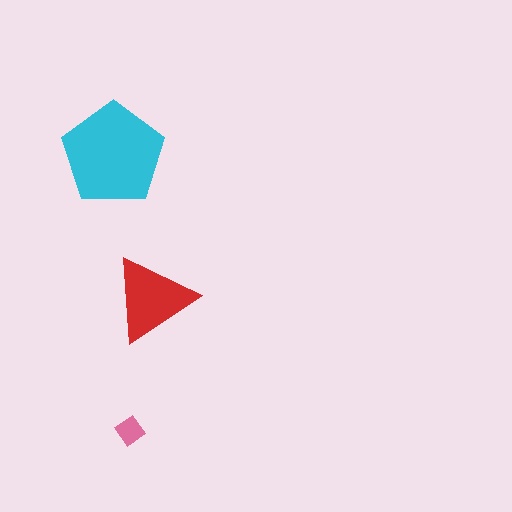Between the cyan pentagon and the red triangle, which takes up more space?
The cyan pentagon.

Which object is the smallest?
The pink diamond.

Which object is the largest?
The cyan pentagon.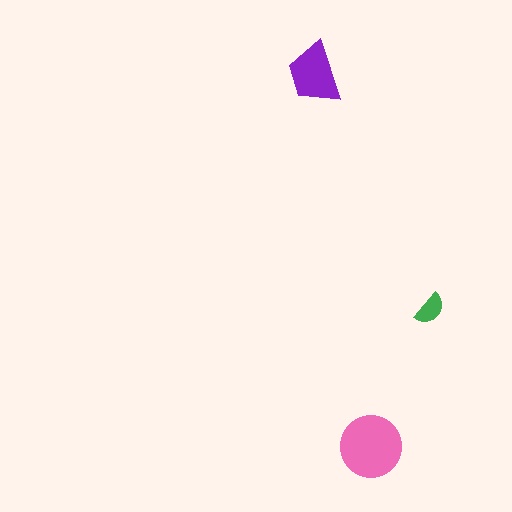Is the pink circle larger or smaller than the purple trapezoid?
Larger.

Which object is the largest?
The pink circle.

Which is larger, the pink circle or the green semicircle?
The pink circle.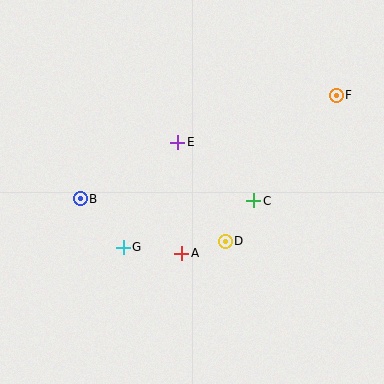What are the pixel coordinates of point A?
Point A is at (182, 253).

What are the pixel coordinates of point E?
Point E is at (178, 142).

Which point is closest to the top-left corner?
Point B is closest to the top-left corner.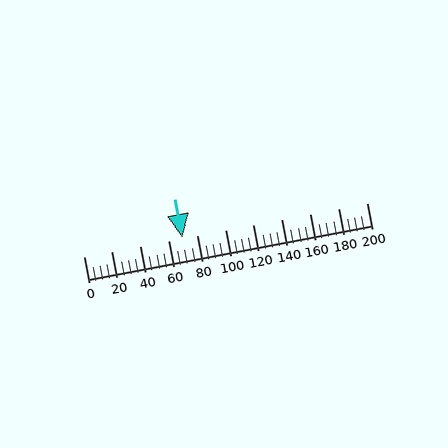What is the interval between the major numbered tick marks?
The major tick marks are spaced 20 units apart.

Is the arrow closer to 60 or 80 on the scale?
The arrow is closer to 80.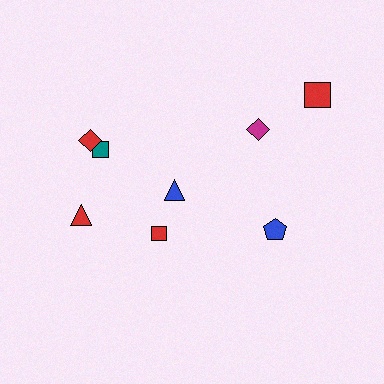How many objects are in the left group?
There are 5 objects.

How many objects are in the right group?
There are 3 objects.